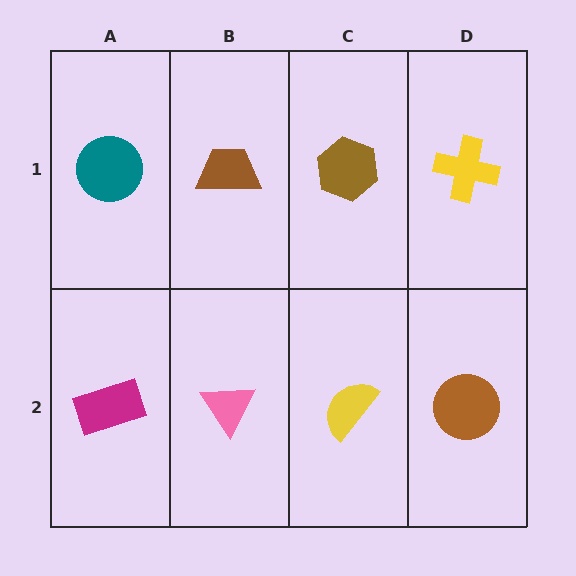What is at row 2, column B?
A pink triangle.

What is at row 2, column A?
A magenta rectangle.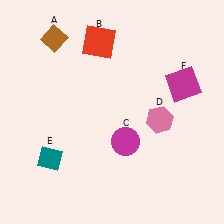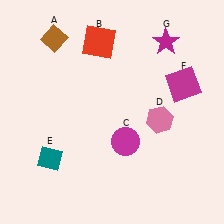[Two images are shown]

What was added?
A magenta star (G) was added in Image 2.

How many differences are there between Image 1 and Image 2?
There is 1 difference between the two images.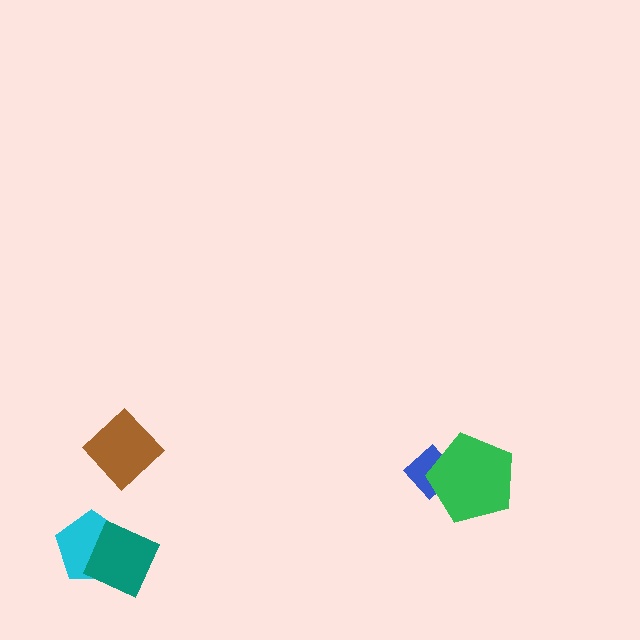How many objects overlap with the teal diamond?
1 object overlaps with the teal diamond.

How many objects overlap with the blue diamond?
1 object overlaps with the blue diamond.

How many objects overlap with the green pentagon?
1 object overlaps with the green pentagon.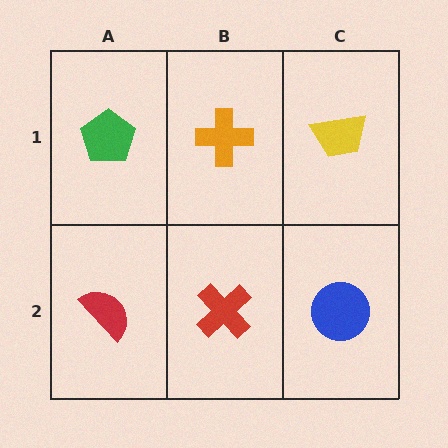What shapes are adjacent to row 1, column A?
A red semicircle (row 2, column A), an orange cross (row 1, column B).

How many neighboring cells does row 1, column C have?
2.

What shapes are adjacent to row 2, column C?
A yellow trapezoid (row 1, column C), a red cross (row 2, column B).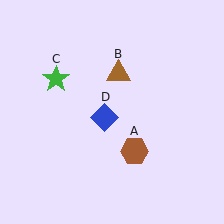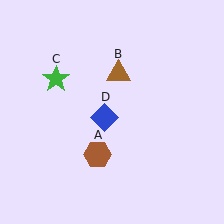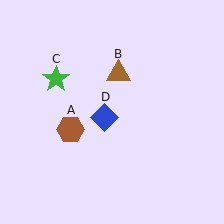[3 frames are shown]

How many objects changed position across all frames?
1 object changed position: brown hexagon (object A).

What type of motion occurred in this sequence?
The brown hexagon (object A) rotated clockwise around the center of the scene.